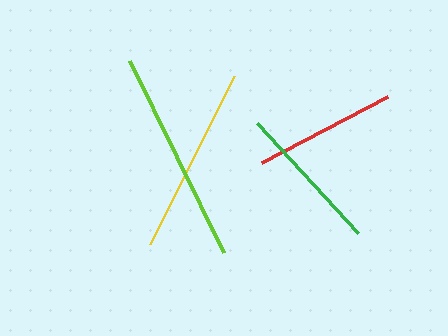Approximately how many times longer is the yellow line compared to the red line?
The yellow line is approximately 1.3 times the length of the red line.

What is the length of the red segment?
The red segment is approximately 143 pixels long.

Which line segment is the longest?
The lime line is the longest at approximately 214 pixels.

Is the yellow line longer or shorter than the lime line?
The lime line is longer than the yellow line.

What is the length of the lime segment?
The lime segment is approximately 214 pixels long.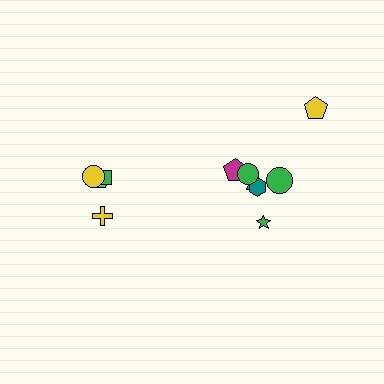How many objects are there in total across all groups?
There are 11 objects.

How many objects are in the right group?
There are 7 objects.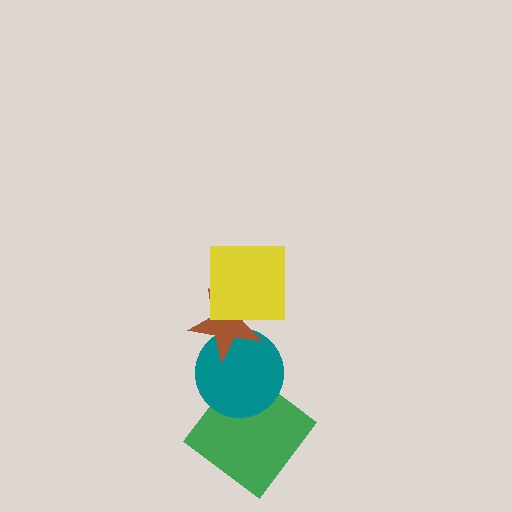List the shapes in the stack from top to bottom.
From top to bottom: the yellow square, the brown star, the teal circle, the green diamond.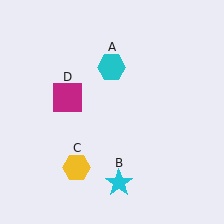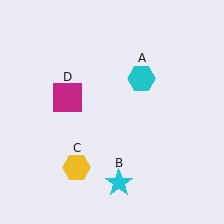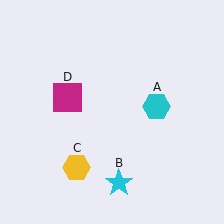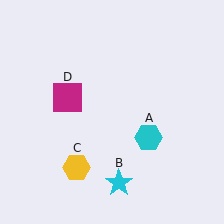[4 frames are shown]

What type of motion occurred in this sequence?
The cyan hexagon (object A) rotated clockwise around the center of the scene.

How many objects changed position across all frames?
1 object changed position: cyan hexagon (object A).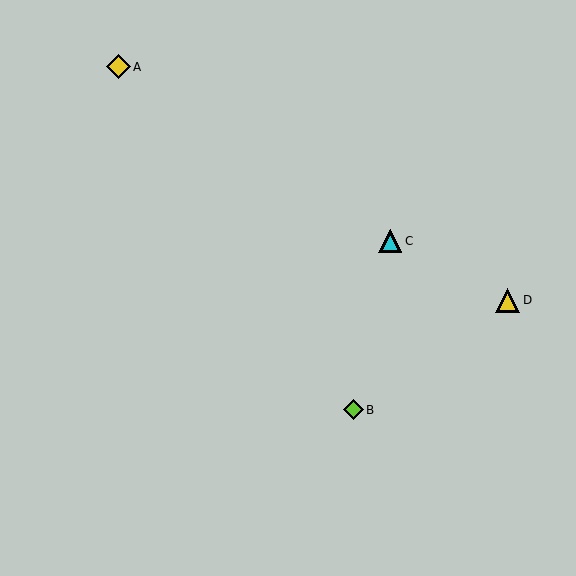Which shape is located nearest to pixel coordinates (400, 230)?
The cyan triangle (labeled C) at (390, 241) is nearest to that location.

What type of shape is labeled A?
Shape A is a yellow diamond.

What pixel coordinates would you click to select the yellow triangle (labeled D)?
Click at (508, 300) to select the yellow triangle D.